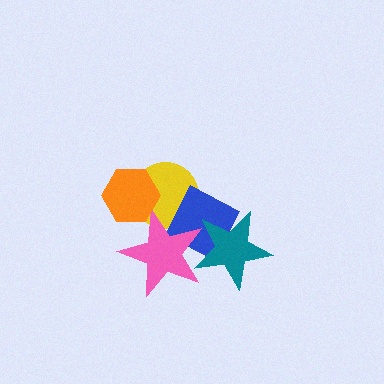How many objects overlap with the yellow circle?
3 objects overlap with the yellow circle.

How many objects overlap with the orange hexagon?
2 objects overlap with the orange hexagon.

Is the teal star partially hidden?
Yes, it is partially covered by another shape.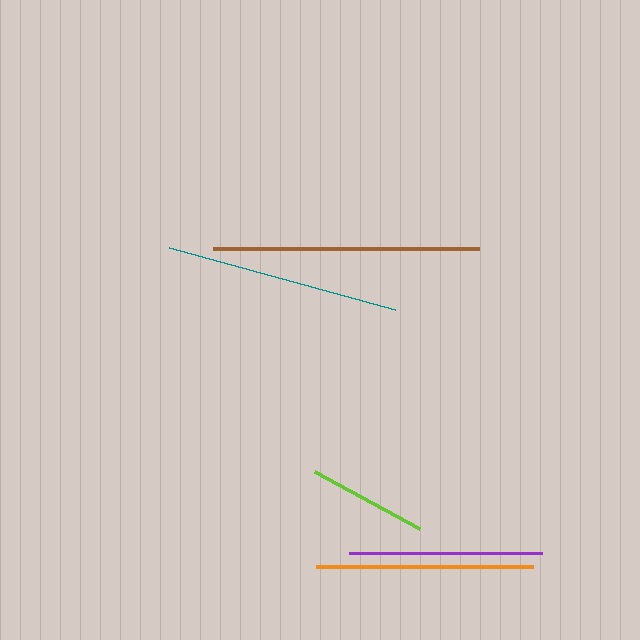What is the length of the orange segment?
The orange segment is approximately 217 pixels long.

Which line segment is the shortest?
The lime line is the shortest at approximately 119 pixels.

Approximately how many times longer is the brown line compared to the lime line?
The brown line is approximately 2.2 times the length of the lime line.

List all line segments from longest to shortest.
From longest to shortest: brown, teal, orange, purple, lime.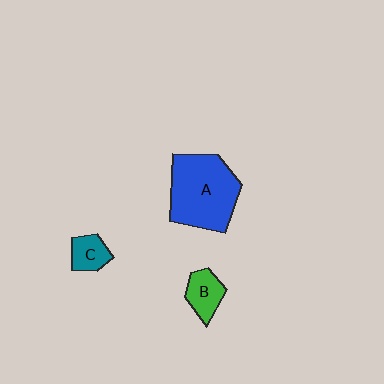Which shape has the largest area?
Shape A (blue).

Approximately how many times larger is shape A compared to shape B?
Approximately 3.0 times.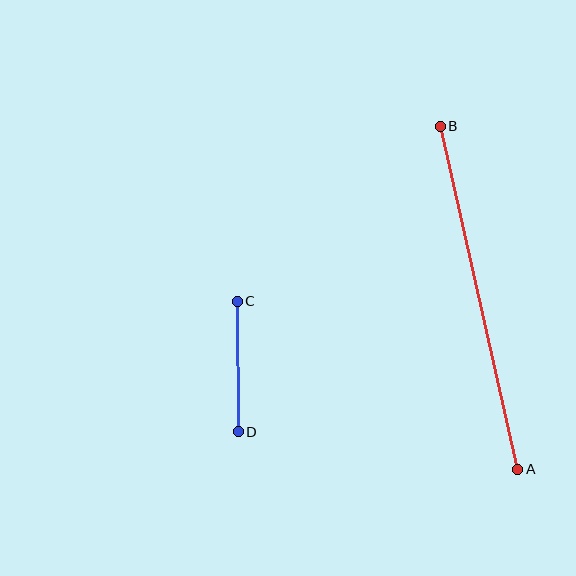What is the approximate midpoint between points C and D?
The midpoint is at approximately (238, 366) pixels.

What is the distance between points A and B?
The distance is approximately 352 pixels.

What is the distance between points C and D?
The distance is approximately 130 pixels.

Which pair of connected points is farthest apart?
Points A and B are farthest apart.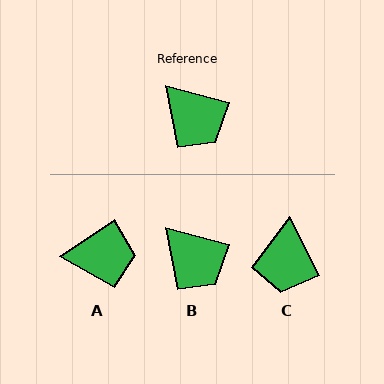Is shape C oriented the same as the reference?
No, it is off by about 48 degrees.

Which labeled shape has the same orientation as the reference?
B.